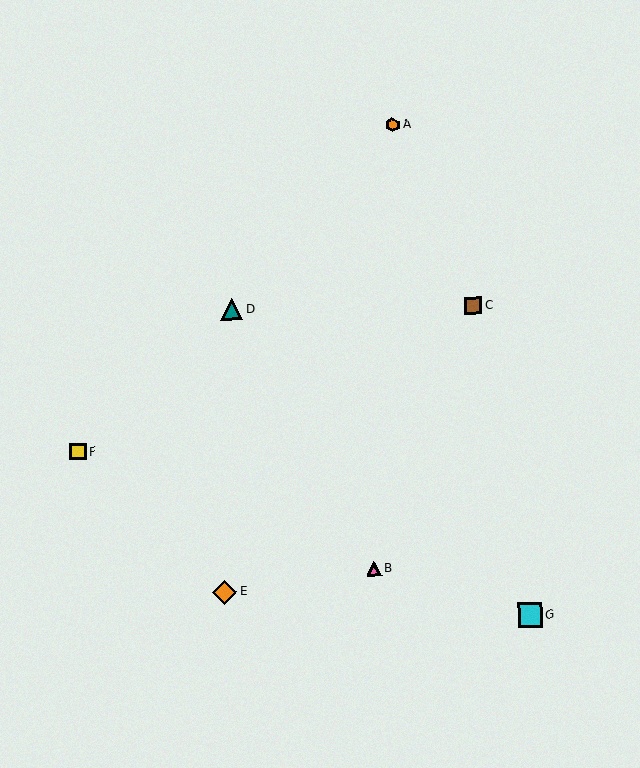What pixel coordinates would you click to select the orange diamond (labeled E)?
Click at (225, 592) to select the orange diamond E.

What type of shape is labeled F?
Shape F is a yellow square.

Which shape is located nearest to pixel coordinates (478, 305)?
The brown square (labeled C) at (473, 305) is nearest to that location.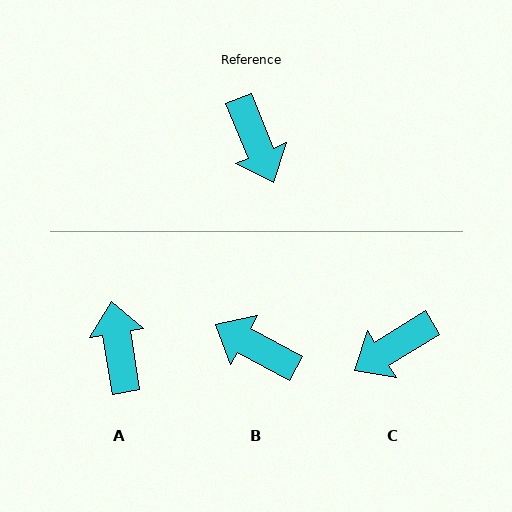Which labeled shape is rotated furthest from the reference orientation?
A, about 166 degrees away.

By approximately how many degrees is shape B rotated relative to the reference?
Approximately 141 degrees clockwise.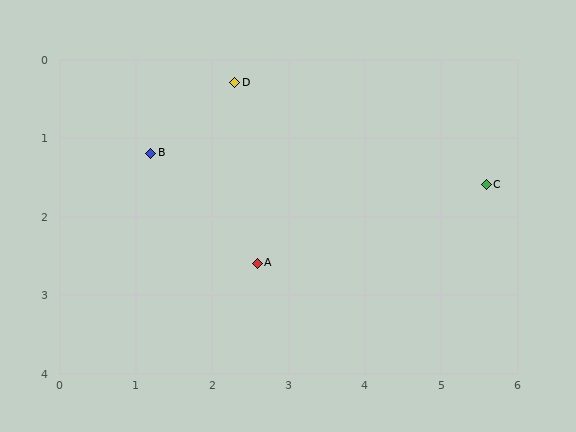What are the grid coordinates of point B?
Point B is at approximately (1.2, 1.2).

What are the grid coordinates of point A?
Point A is at approximately (2.6, 2.6).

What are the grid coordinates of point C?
Point C is at approximately (5.6, 1.6).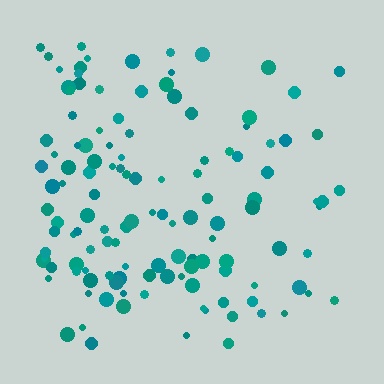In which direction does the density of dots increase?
From right to left, with the left side densest.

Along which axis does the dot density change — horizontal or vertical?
Horizontal.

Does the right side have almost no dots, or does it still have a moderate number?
Still a moderate number, just noticeably fewer than the left.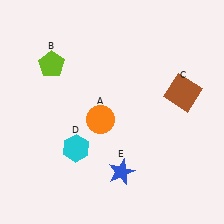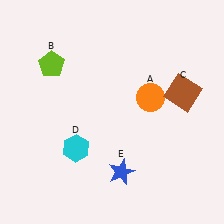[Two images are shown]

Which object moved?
The orange circle (A) moved right.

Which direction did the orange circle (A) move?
The orange circle (A) moved right.